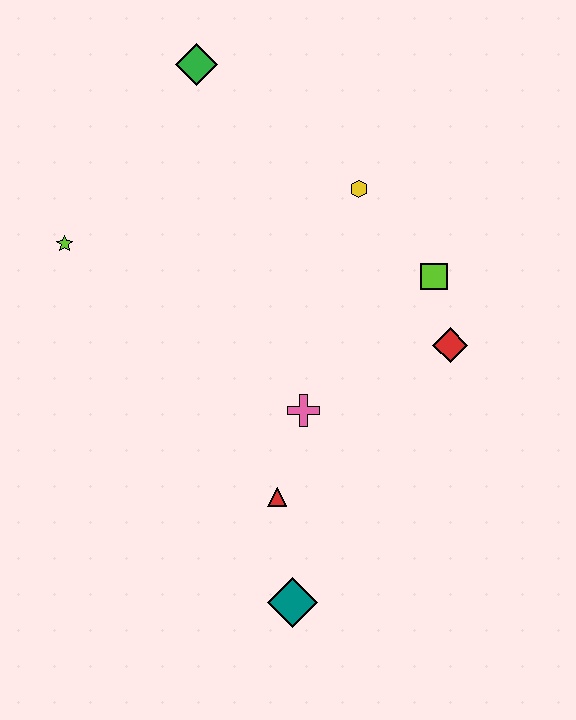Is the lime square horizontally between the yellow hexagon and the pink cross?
No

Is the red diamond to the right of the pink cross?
Yes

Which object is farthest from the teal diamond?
The green diamond is farthest from the teal diamond.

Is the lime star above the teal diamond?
Yes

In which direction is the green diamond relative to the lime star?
The green diamond is above the lime star.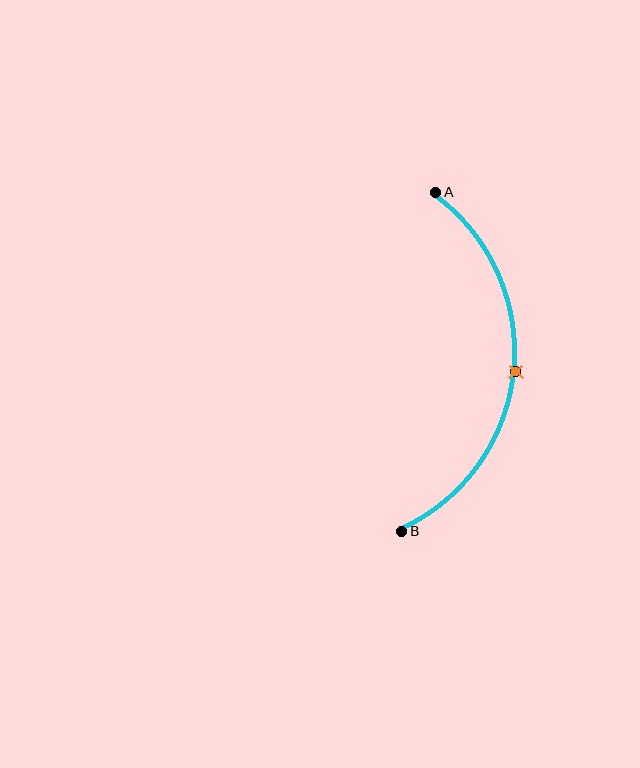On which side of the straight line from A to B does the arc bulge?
The arc bulges to the right of the straight line connecting A and B.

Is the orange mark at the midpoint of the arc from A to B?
Yes. The orange mark lies on the arc at equal arc-length from both A and B — it is the arc midpoint.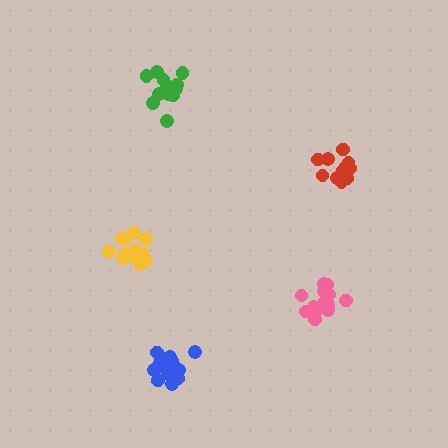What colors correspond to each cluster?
The clusters are colored: blue, green, red, pink, yellow.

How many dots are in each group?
Group 1: 15 dots, Group 2: 14 dots, Group 3: 12 dots, Group 4: 18 dots, Group 5: 14 dots (73 total).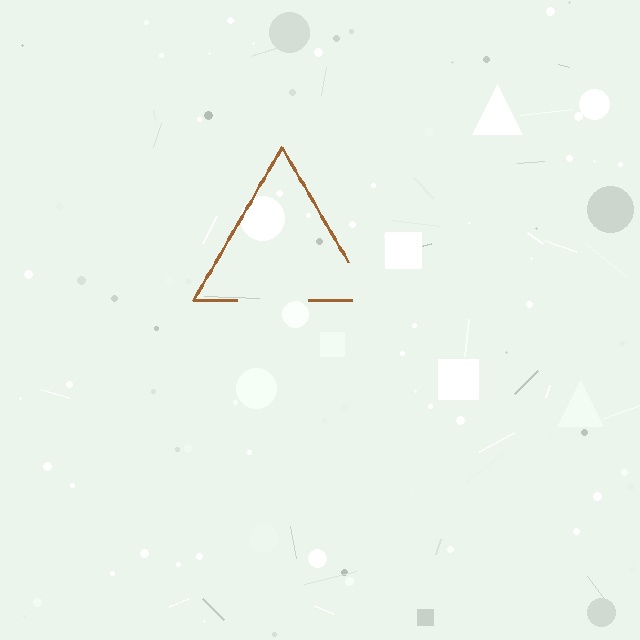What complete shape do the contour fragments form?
The contour fragments form a triangle.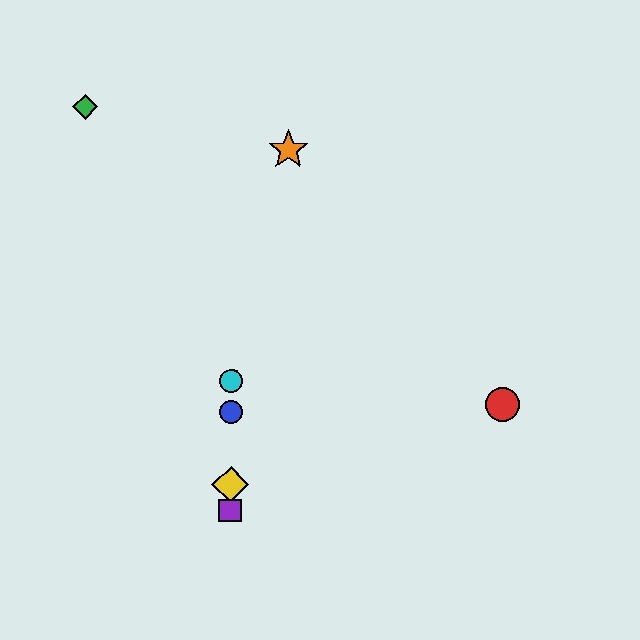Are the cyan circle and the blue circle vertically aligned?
Yes, both are at x≈232.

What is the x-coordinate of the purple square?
The purple square is at x≈230.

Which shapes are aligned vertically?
The blue circle, the yellow diamond, the purple square, the cyan circle are aligned vertically.